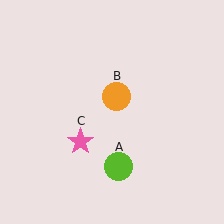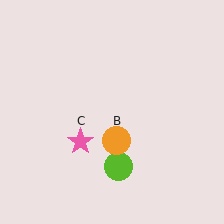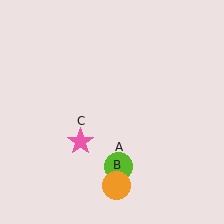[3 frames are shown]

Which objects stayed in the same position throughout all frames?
Lime circle (object A) and pink star (object C) remained stationary.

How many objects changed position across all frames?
1 object changed position: orange circle (object B).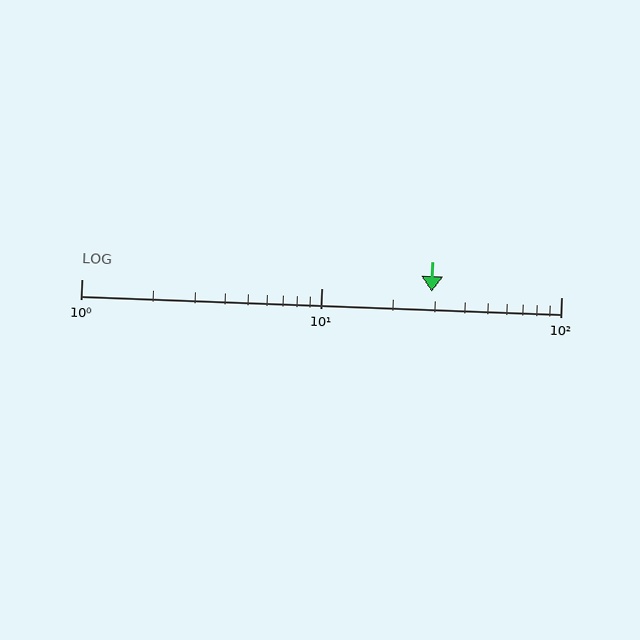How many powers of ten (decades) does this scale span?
The scale spans 2 decades, from 1 to 100.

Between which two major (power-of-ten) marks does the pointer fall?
The pointer is between 10 and 100.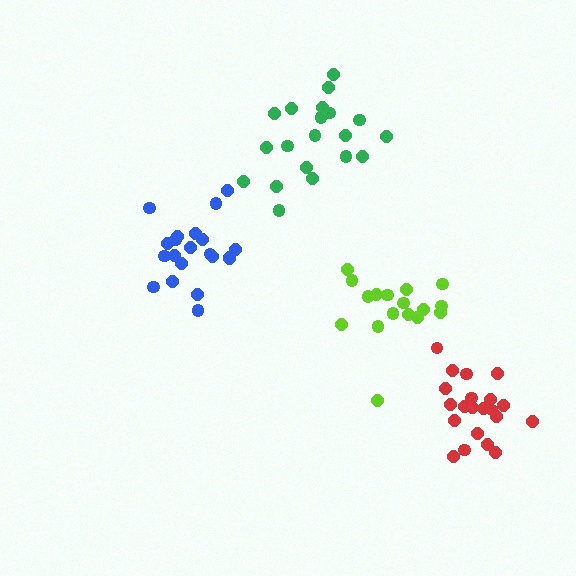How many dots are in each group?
Group 1: 21 dots, Group 2: 20 dots, Group 3: 17 dots, Group 4: 21 dots (79 total).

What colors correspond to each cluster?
The clusters are colored: blue, green, lime, red.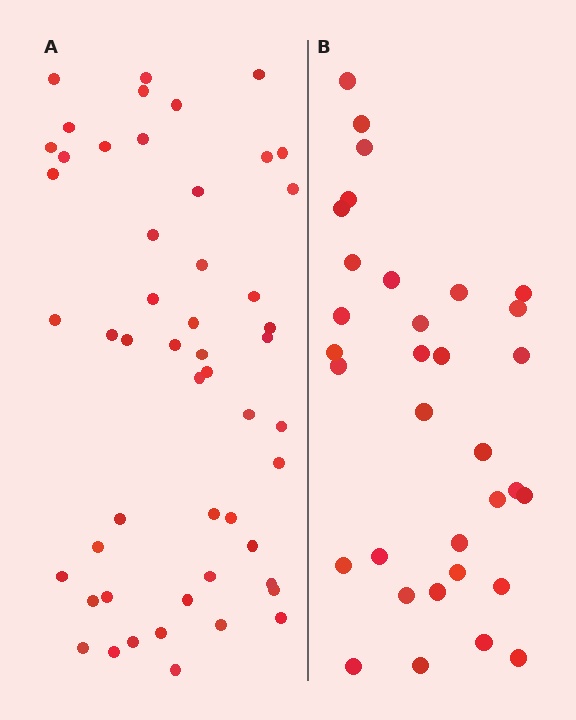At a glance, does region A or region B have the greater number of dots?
Region A (the left region) has more dots.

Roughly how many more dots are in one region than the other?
Region A has approximately 20 more dots than region B.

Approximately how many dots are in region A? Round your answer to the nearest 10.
About 50 dots. (The exact count is 51, which rounds to 50.)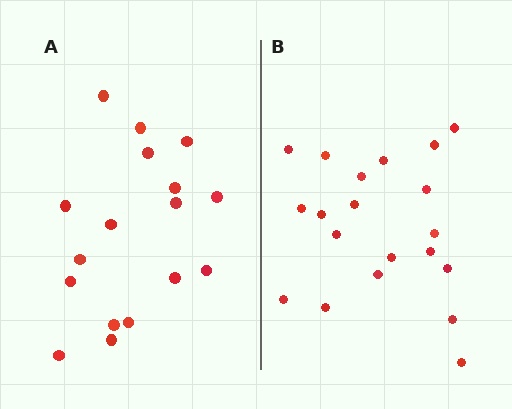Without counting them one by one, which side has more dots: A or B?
Region B (the right region) has more dots.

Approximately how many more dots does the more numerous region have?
Region B has just a few more — roughly 2 or 3 more dots than region A.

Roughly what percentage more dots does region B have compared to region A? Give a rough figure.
About 20% more.